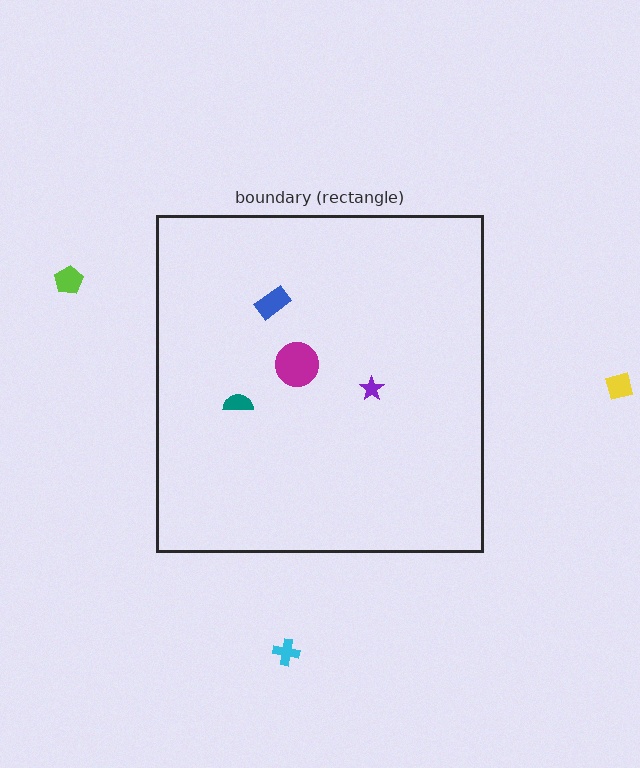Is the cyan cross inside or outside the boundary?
Outside.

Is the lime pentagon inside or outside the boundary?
Outside.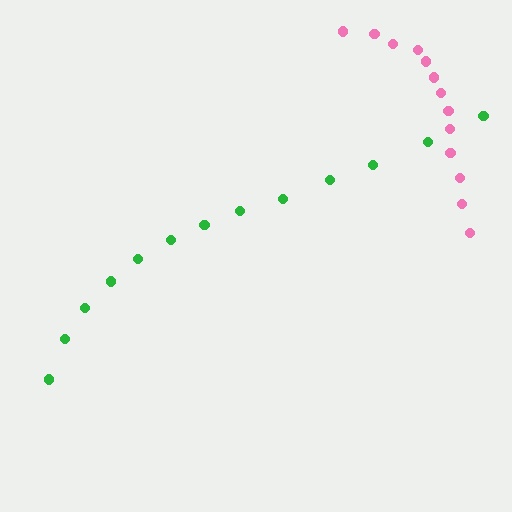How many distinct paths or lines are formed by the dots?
There are 2 distinct paths.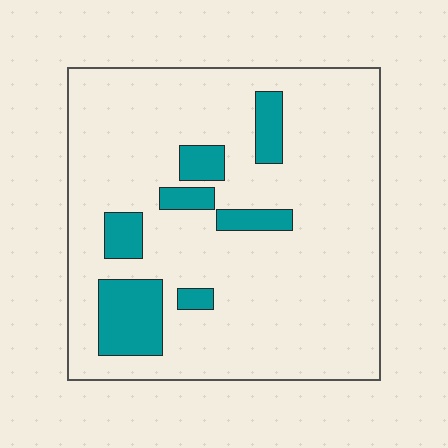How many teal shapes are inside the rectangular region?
7.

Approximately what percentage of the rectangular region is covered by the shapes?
Approximately 15%.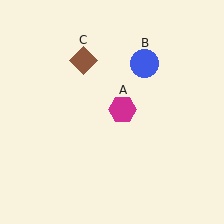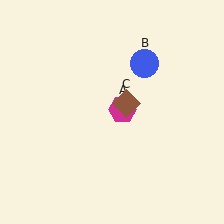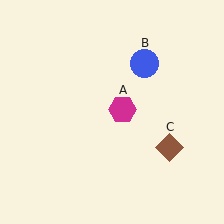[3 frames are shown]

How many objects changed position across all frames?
1 object changed position: brown diamond (object C).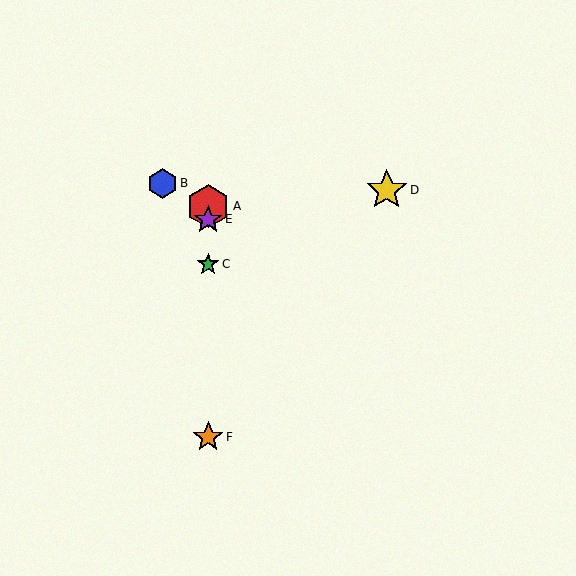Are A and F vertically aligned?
Yes, both are at x≈208.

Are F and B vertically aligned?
No, F is at x≈208 and B is at x≈162.